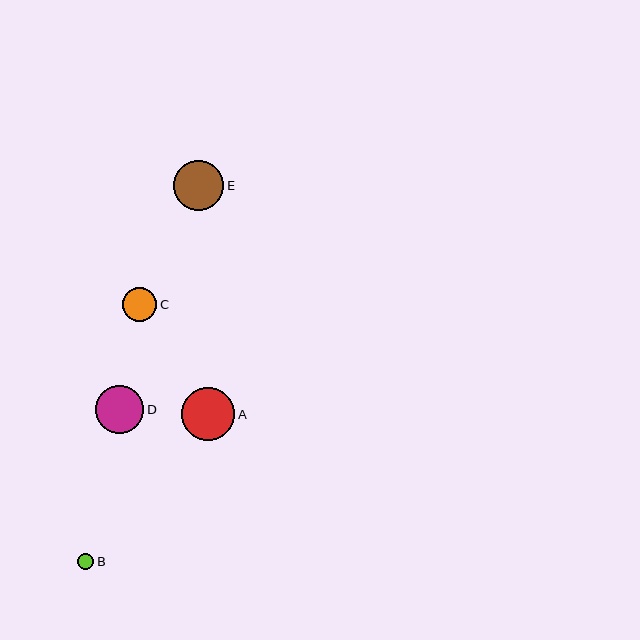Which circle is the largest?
Circle A is the largest with a size of approximately 54 pixels.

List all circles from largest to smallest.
From largest to smallest: A, E, D, C, B.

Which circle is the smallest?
Circle B is the smallest with a size of approximately 16 pixels.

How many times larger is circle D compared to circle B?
Circle D is approximately 3.0 times the size of circle B.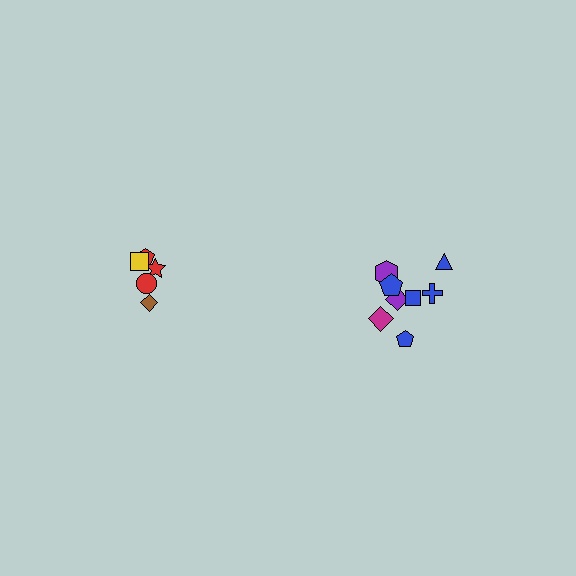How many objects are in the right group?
There are 8 objects.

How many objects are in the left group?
There are 5 objects.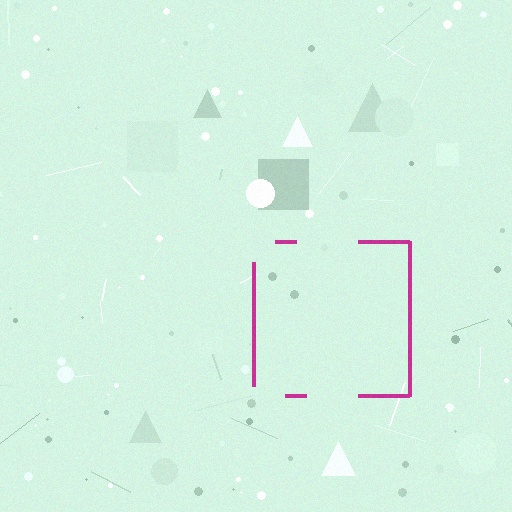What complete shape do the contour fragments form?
The contour fragments form a square.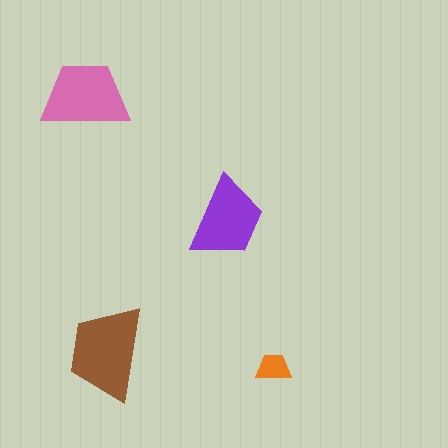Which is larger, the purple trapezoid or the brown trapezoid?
The brown one.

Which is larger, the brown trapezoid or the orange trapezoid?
The brown one.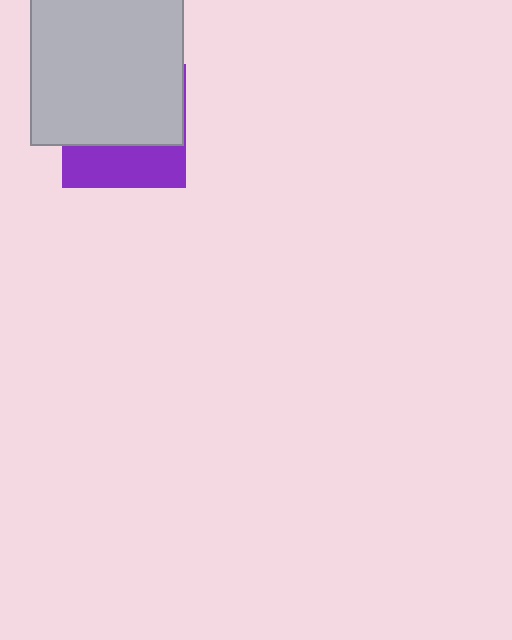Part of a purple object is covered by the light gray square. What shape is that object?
It is a square.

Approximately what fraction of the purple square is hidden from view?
Roughly 65% of the purple square is hidden behind the light gray square.